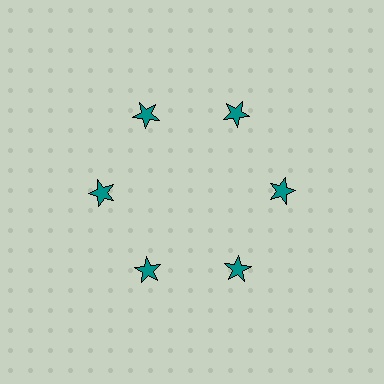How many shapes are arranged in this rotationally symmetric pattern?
There are 6 shapes, arranged in 6 groups of 1.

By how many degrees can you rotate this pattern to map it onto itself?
The pattern maps onto itself every 60 degrees of rotation.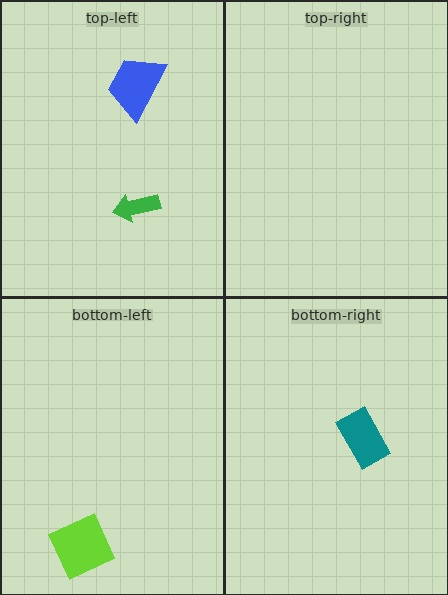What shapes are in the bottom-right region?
The teal rectangle.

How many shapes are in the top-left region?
2.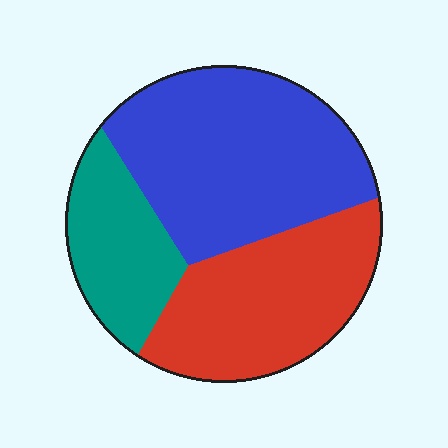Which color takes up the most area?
Blue, at roughly 45%.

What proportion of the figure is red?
Red takes up between a quarter and a half of the figure.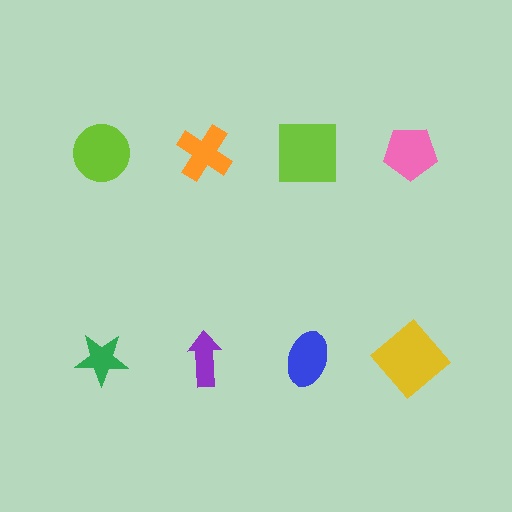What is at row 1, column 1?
A lime circle.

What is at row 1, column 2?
An orange cross.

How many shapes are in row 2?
4 shapes.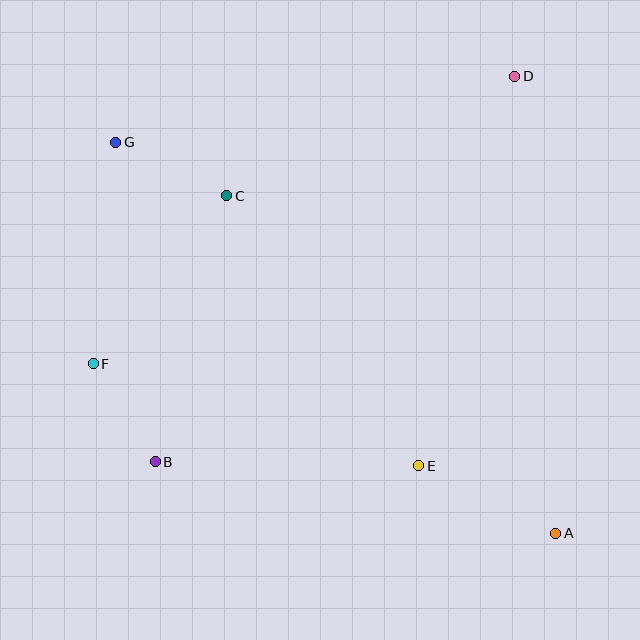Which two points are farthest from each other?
Points A and G are farthest from each other.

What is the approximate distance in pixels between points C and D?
The distance between C and D is approximately 312 pixels.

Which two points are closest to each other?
Points B and F are closest to each other.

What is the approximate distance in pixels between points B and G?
The distance between B and G is approximately 322 pixels.